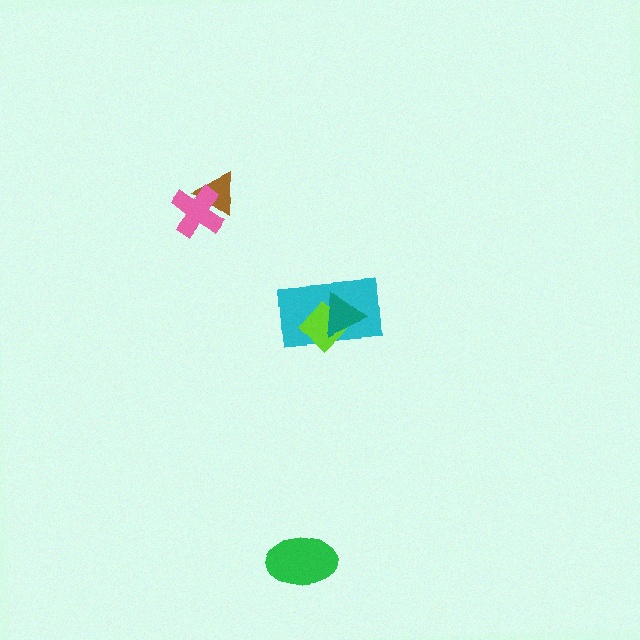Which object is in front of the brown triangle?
The pink cross is in front of the brown triangle.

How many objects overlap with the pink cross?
1 object overlaps with the pink cross.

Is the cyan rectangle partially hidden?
Yes, it is partially covered by another shape.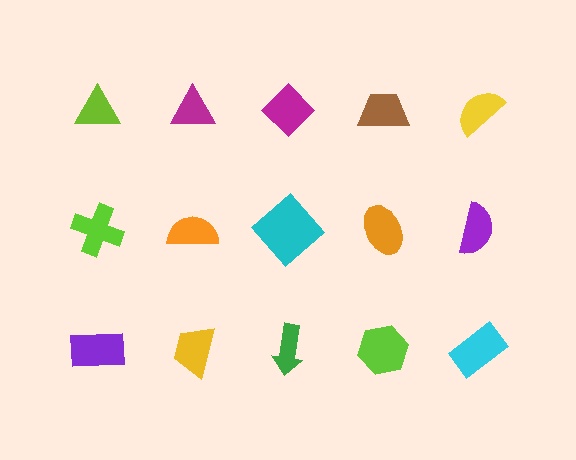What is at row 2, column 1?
A lime cross.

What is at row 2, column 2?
An orange semicircle.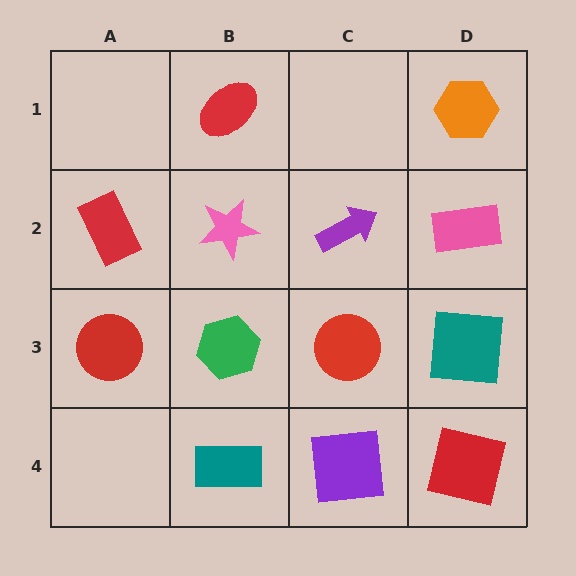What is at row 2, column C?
A purple arrow.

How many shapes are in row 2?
4 shapes.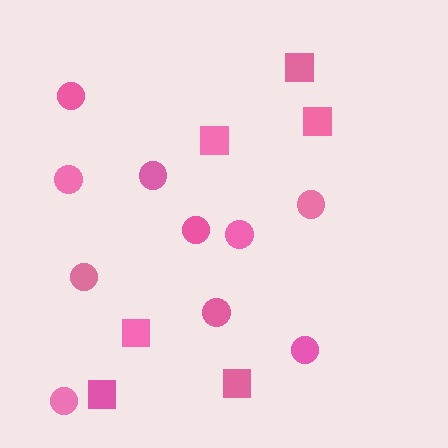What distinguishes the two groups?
There are 2 groups: one group of circles (10) and one group of squares (6).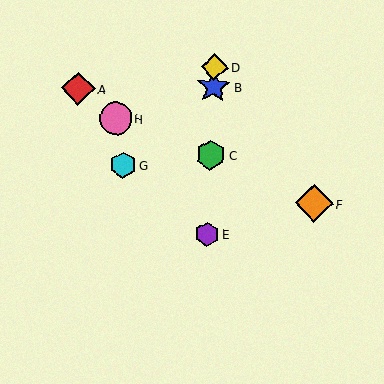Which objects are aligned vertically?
Objects B, C, D, E are aligned vertically.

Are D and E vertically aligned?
Yes, both are at x≈215.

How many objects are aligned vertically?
4 objects (B, C, D, E) are aligned vertically.